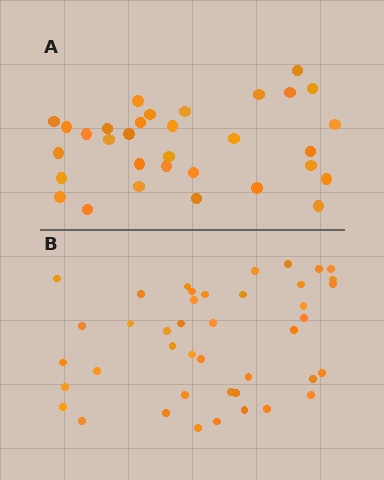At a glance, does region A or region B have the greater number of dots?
Region B (the bottom region) has more dots.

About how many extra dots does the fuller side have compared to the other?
Region B has roughly 10 or so more dots than region A.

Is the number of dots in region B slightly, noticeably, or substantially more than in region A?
Region B has noticeably more, but not dramatically so. The ratio is roughly 1.3 to 1.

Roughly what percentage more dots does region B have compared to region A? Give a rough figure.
About 30% more.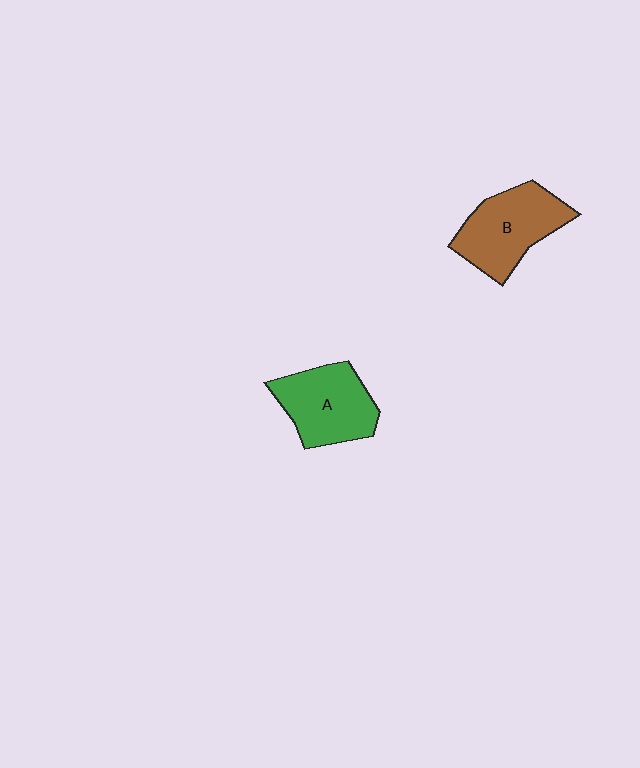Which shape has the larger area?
Shape B (brown).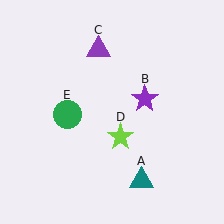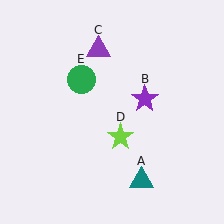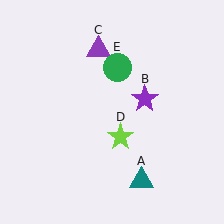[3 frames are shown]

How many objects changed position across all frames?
1 object changed position: green circle (object E).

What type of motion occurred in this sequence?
The green circle (object E) rotated clockwise around the center of the scene.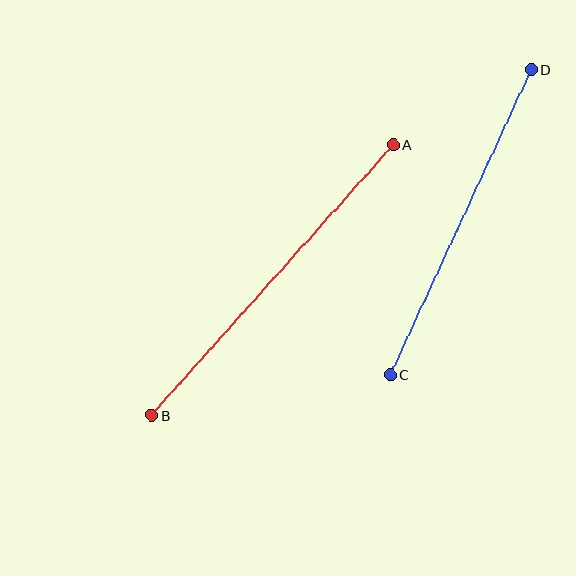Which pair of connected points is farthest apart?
Points A and B are farthest apart.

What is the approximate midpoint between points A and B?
The midpoint is at approximately (272, 280) pixels.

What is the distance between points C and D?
The distance is approximately 336 pixels.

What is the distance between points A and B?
The distance is approximately 363 pixels.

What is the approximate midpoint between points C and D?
The midpoint is at approximately (461, 222) pixels.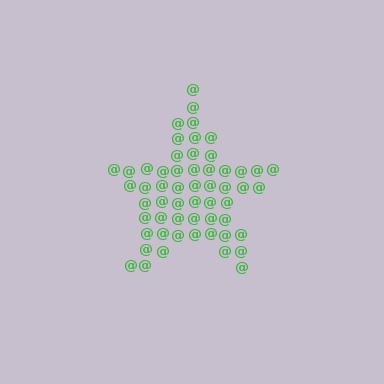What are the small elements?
The small elements are at signs.